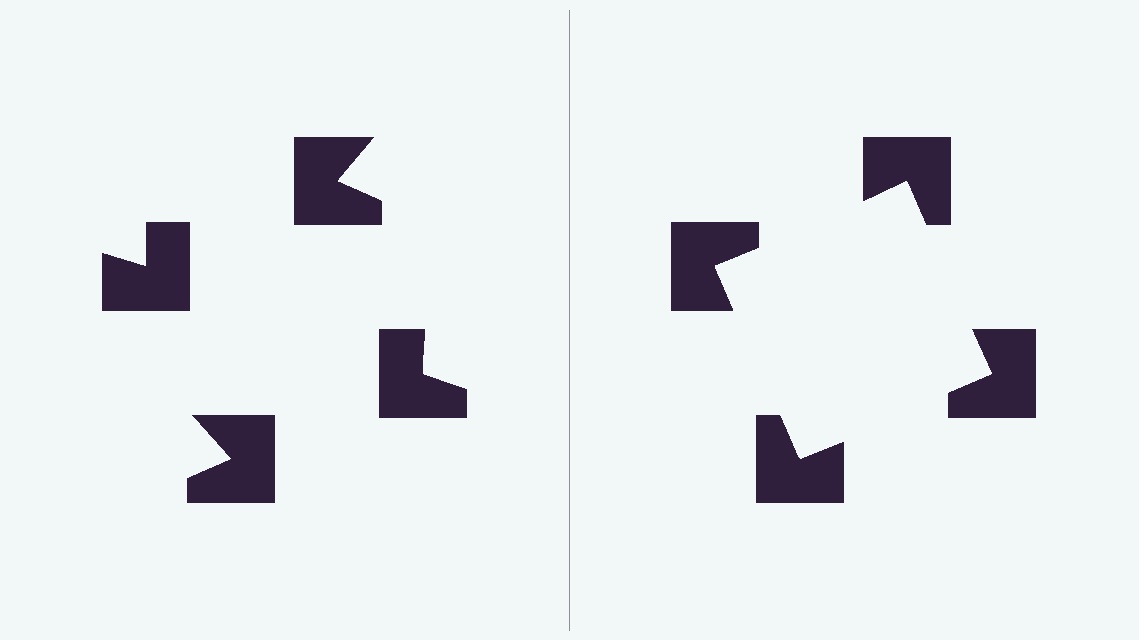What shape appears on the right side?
An illusory square.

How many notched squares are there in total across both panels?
8 — 4 on each side.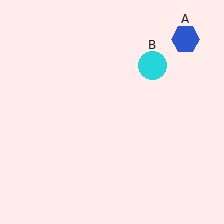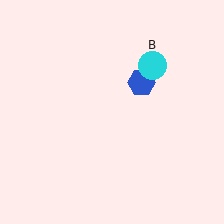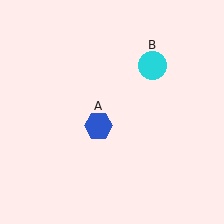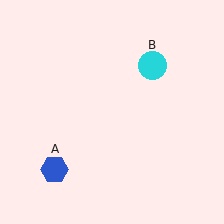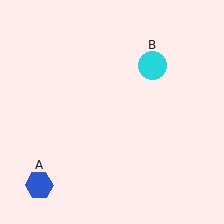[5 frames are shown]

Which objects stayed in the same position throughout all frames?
Cyan circle (object B) remained stationary.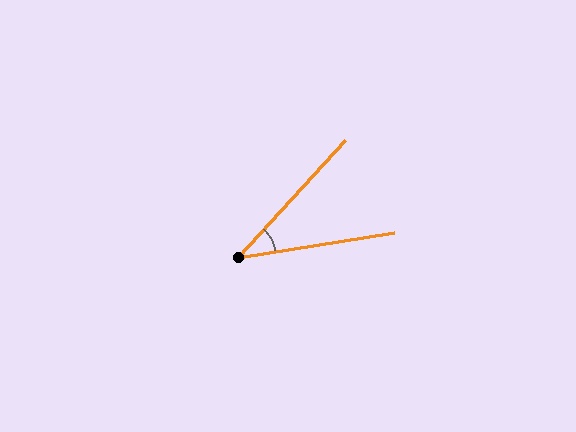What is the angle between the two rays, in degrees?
Approximately 38 degrees.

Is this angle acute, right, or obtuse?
It is acute.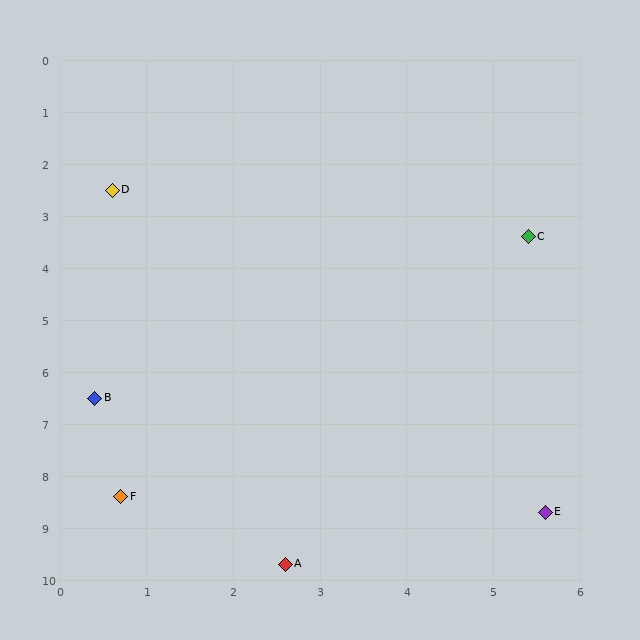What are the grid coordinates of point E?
Point E is at approximately (5.6, 8.7).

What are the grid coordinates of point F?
Point F is at approximately (0.7, 8.4).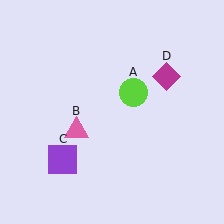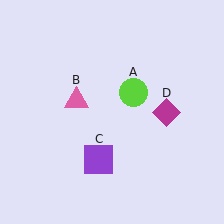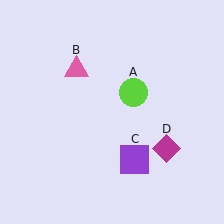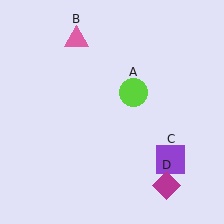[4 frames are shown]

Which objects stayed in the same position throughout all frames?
Lime circle (object A) remained stationary.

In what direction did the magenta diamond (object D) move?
The magenta diamond (object D) moved down.